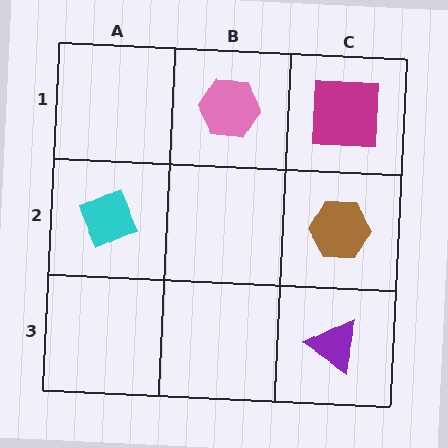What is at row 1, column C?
A magenta square.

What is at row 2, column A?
A cyan diamond.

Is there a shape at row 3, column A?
No, that cell is empty.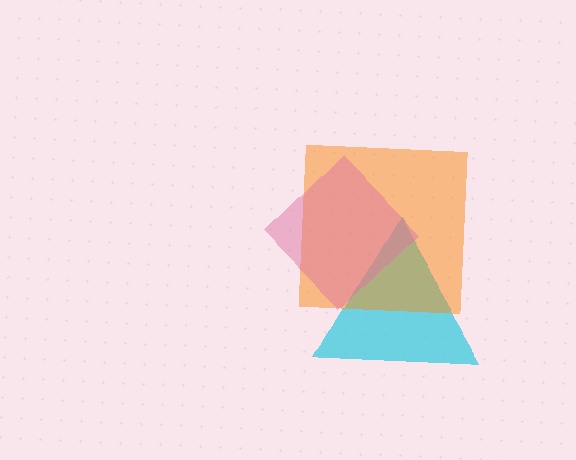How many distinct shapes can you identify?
There are 3 distinct shapes: a cyan triangle, an orange square, a pink diamond.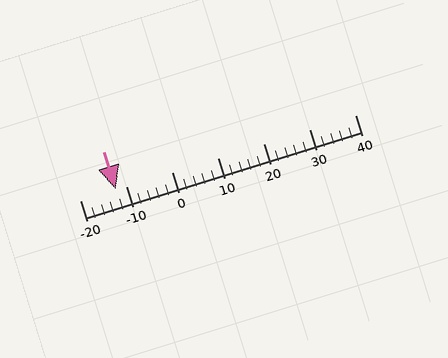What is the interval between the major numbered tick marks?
The major tick marks are spaced 10 units apart.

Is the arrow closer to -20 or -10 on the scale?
The arrow is closer to -10.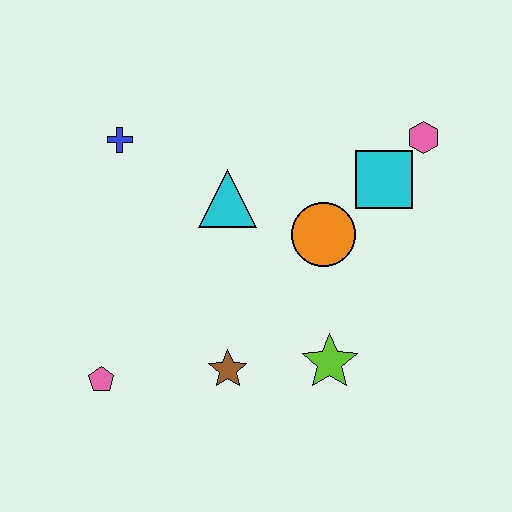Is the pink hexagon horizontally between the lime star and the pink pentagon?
No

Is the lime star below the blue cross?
Yes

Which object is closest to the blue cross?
The cyan triangle is closest to the blue cross.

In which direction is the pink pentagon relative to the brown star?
The pink pentagon is to the left of the brown star.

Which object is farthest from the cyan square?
The pink pentagon is farthest from the cyan square.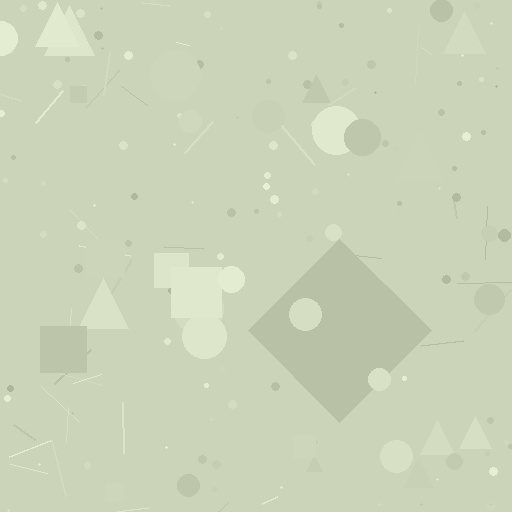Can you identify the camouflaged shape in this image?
The camouflaged shape is a diamond.